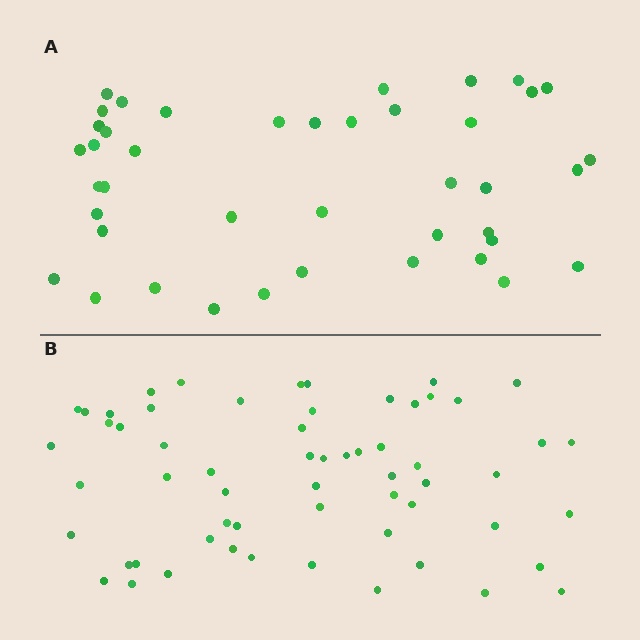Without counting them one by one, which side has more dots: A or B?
Region B (the bottom region) has more dots.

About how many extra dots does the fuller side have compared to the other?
Region B has approximately 20 more dots than region A.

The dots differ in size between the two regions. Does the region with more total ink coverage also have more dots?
No. Region A has more total ink coverage because its dots are larger, but region B actually contains more individual dots. Total area can be misleading — the number of items is what matters here.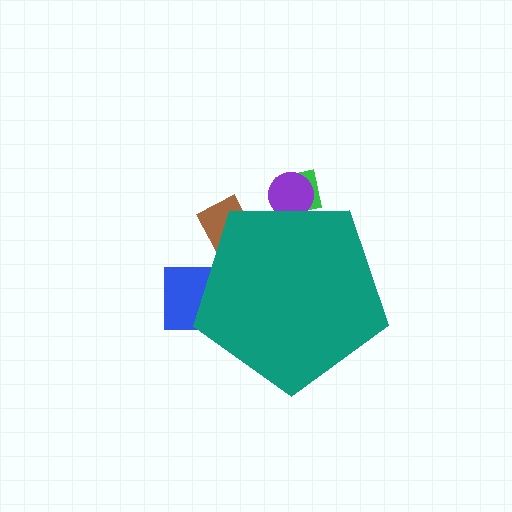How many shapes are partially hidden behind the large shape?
4 shapes are partially hidden.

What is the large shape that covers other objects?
A teal pentagon.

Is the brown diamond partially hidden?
Yes, the brown diamond is partially hidden behind the teal pentagon.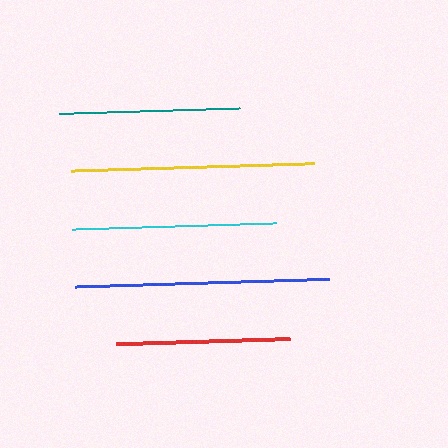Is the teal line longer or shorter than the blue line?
The blue line is longer than the teal line.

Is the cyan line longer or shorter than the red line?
The cyan line is longer than the red line.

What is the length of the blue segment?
The blue segment is approximately 254 pixels long.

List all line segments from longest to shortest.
From longest to shortest: blue, yellow, cyan, teal, red.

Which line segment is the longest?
The blue line is the longest at approximately 254 pixels.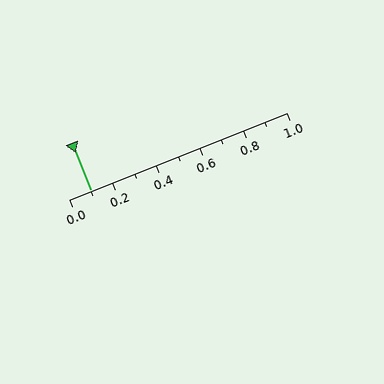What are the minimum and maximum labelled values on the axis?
The axis runs from 0.0 to 1.0.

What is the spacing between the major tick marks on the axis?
The major ticks are spaced 0.2 apart.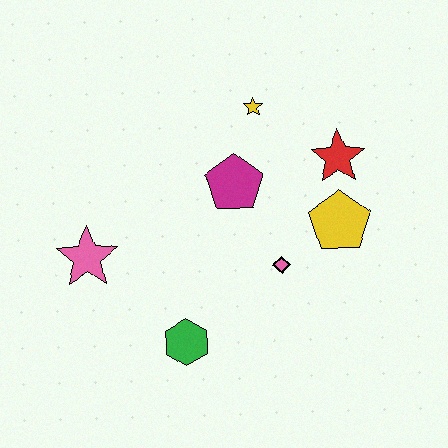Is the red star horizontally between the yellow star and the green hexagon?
No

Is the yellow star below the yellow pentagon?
No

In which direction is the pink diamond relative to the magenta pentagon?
The pink diamond is below the magenta pentagon.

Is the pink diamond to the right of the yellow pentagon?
No